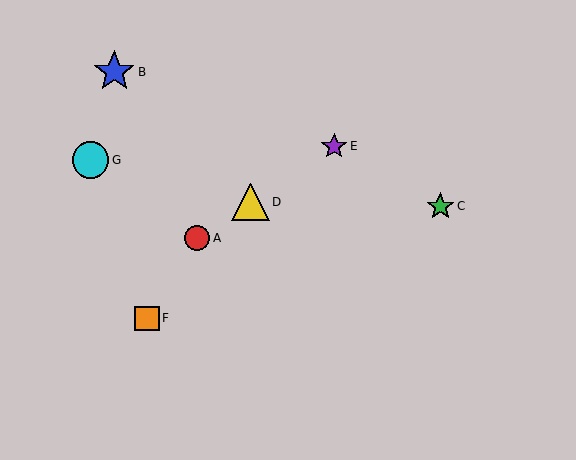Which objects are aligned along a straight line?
Objects A, D, E are aligned along a straight line.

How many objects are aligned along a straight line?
3 objects (A, D, E) are aligned along a straight line.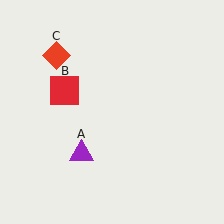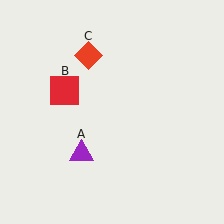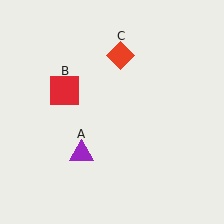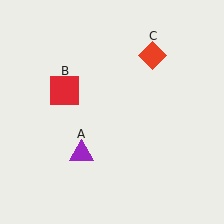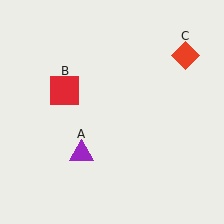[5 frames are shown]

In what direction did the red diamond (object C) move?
The red diamond (object C) moved right.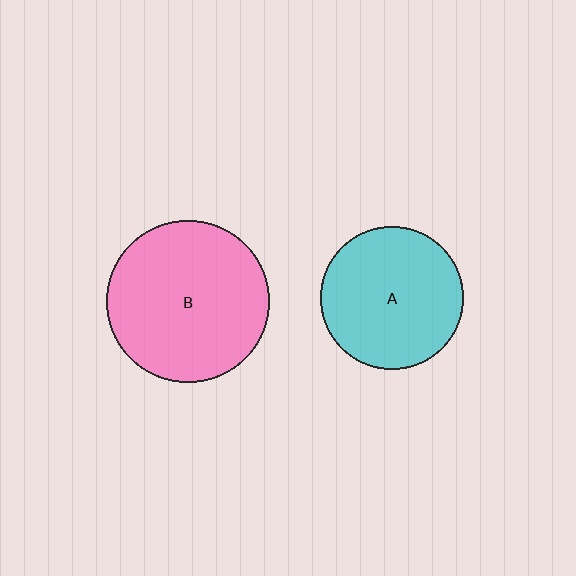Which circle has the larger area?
Circle B (pink).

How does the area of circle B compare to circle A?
Approximately 1.3 times.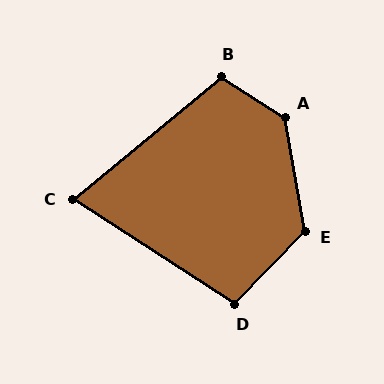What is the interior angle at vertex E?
Approximately 126 degrees (obtuse).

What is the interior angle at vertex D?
Approximately 101 degrees (obtuse).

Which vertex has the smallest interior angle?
C, at approximately 72 degrees.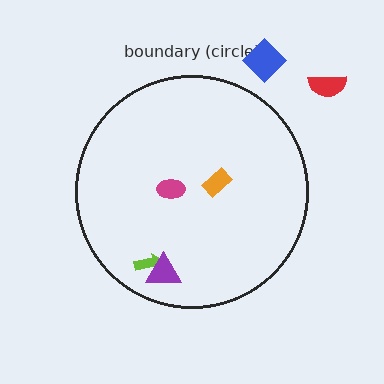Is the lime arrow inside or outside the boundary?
Inside.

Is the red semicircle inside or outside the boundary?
Outside.